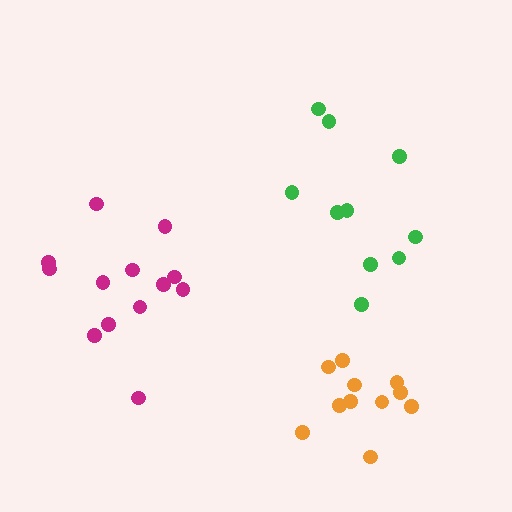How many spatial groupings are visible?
There are 3 spatial groupings.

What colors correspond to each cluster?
The clusters are colored: orange, green, magenta.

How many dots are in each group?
Group 1: 11 dots, Group 2: 10 dots, Group 3: 13 dots (34 total).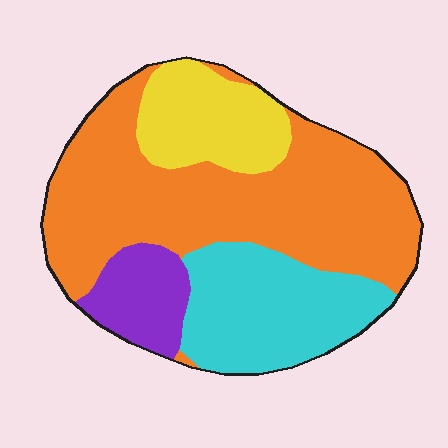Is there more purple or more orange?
Orange.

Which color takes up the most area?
Orange, at roughly 50%.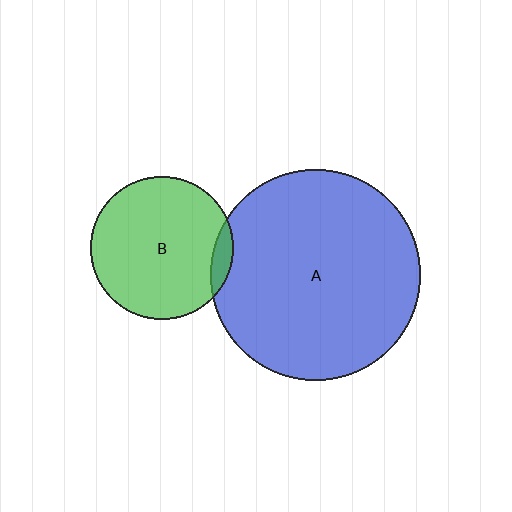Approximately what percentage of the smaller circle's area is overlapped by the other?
Approximately 5%.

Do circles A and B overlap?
Yes.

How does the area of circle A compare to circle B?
Approximately 2.2 times.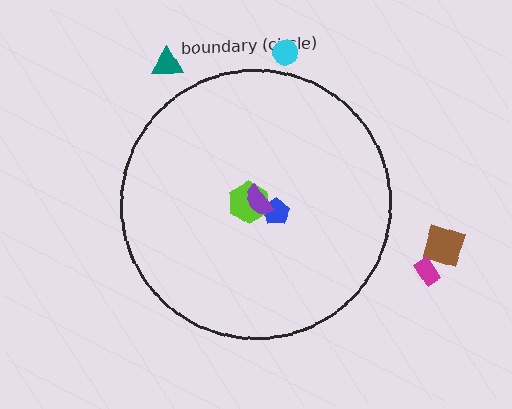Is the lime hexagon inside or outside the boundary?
Inside.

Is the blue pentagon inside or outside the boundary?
Inside.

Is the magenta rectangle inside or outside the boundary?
Outside.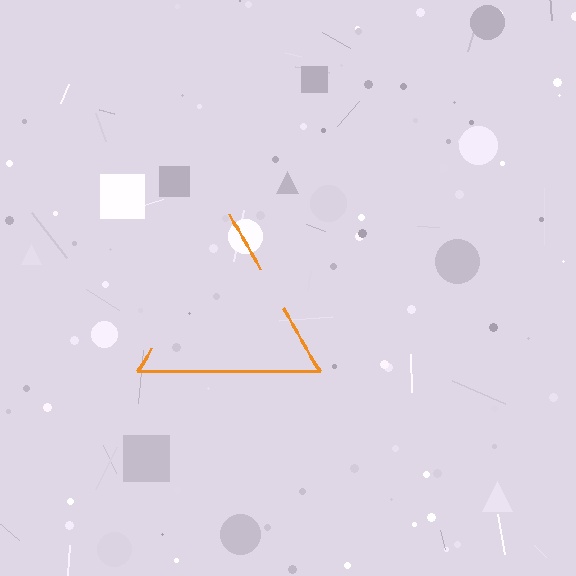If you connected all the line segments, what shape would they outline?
They would outline a triangle.